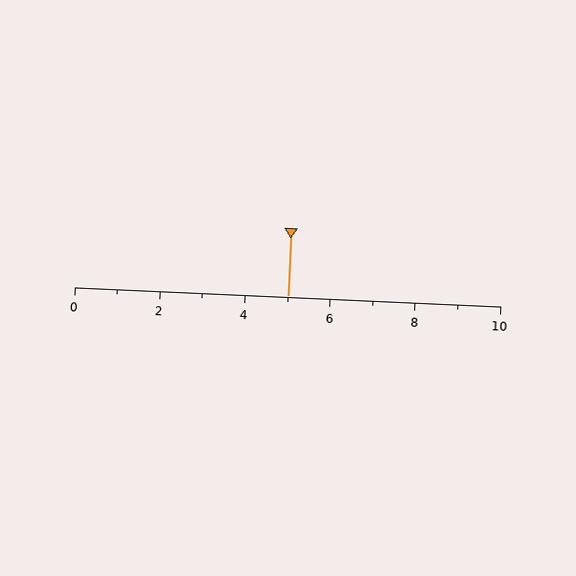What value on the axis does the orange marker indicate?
The marker indicates approximately 5.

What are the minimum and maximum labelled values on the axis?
The axis runs from 0 to 10.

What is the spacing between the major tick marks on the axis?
The major ticks are spaced 2 apart.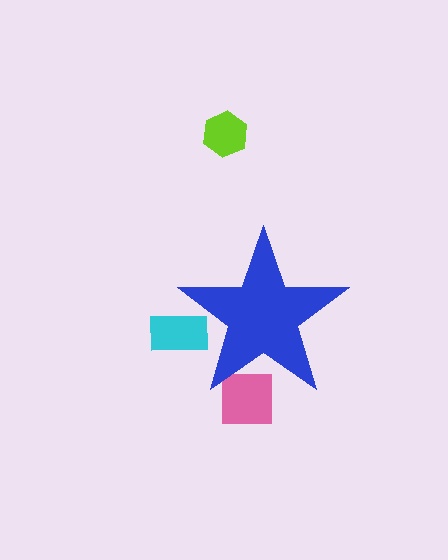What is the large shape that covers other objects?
A blue star.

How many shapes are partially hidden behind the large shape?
2 shapes are partially hidden.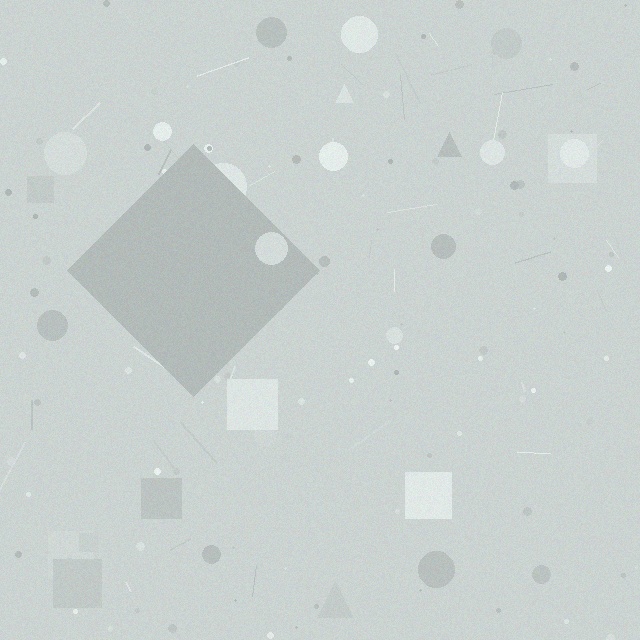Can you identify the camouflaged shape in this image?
The camouflaged shape is a diamond.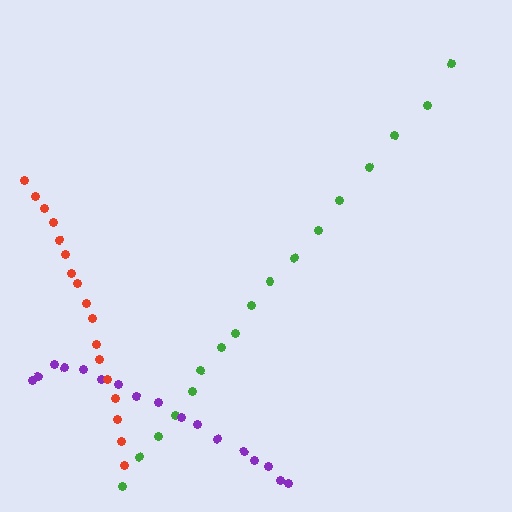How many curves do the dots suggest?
There are 3 distinct paths.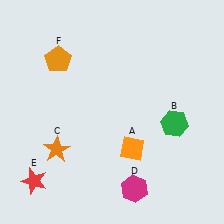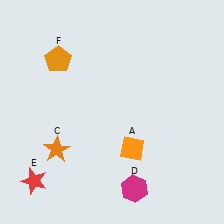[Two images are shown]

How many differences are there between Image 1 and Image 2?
There is 1 difference between the two images.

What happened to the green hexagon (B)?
The green hexagon (B) was removed in Image 2. It was in the bottom-right area of Image 1.